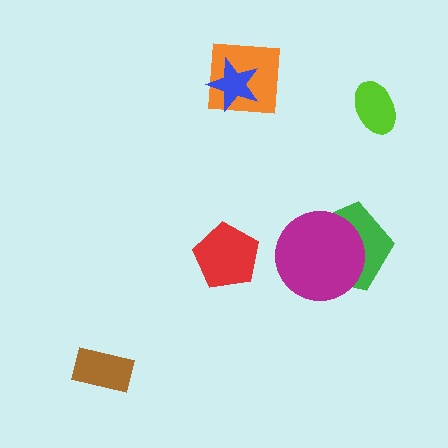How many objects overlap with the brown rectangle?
0 objects overlap with the brown rectangle.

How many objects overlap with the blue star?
1 object overlaps with the blue star.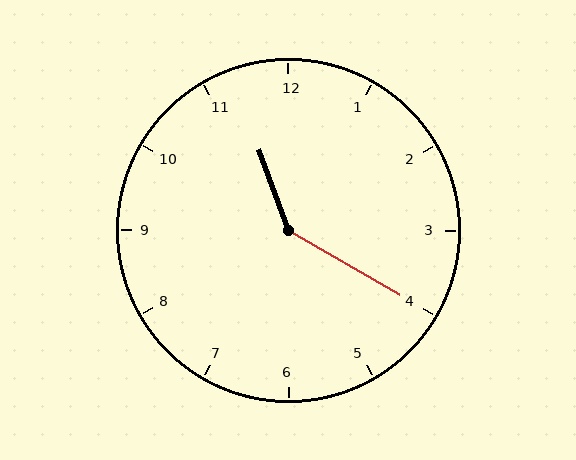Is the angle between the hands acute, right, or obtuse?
It is obtuse.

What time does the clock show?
11:20.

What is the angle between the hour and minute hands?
Approximately 140 degrees.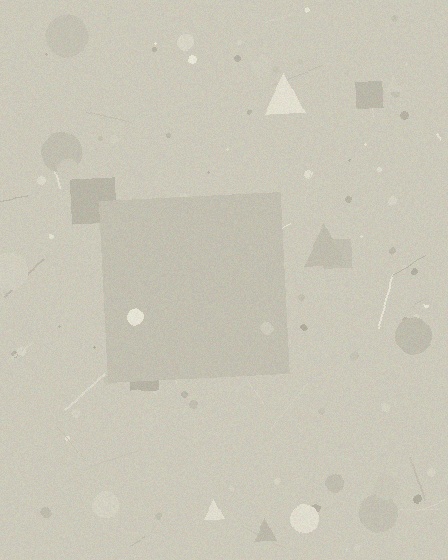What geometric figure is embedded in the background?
A square is embedded in the background.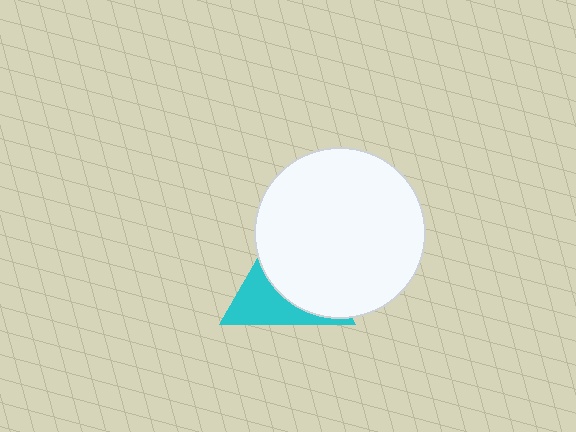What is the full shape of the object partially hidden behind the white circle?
The partially hidden object is a cyan triangle.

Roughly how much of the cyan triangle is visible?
A small part of it is visible (roughly 40%).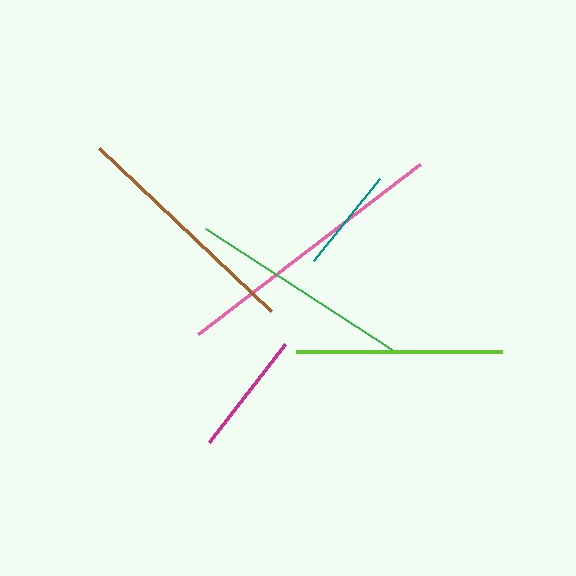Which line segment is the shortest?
The teal line is the shortest at approximately 105 pixels.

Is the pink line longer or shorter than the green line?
The pink line is longer than the green line.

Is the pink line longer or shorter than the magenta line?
The pink line is longer than the magenta line.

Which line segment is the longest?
The pink line is the longest at approximately 279 pixels.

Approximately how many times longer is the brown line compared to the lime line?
The brown line is approximately 1.1 times the length of the lime line.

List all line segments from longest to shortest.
From longest to shortest: pink, brown, green, lime, magenta, teal.